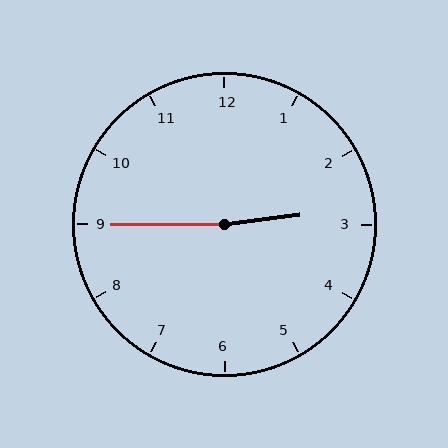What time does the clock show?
2:45.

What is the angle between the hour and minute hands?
Approximately 172 degrees.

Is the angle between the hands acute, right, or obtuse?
It is obtuse.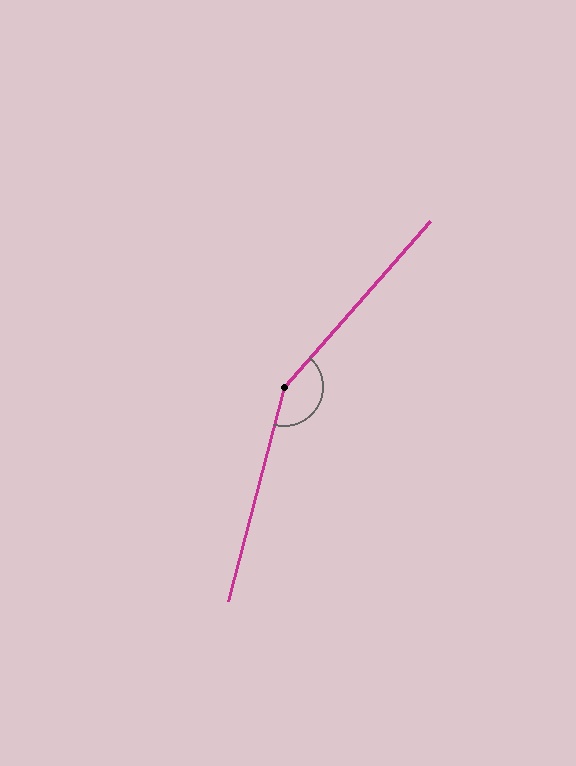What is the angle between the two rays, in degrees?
Approximately 153 degrees.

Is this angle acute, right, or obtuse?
It is obtuse.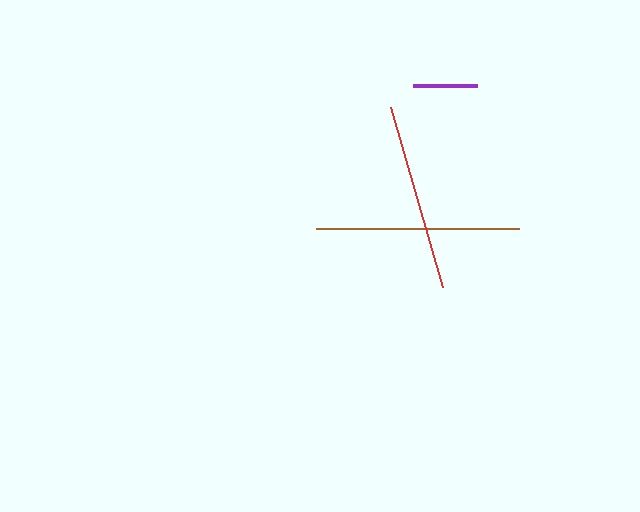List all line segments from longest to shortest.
From longest to shortest: brown, red, purple.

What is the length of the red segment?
The red segment is approximately 187 pixels long.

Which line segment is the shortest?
The purple line is the shortest at approximately 64 pixels.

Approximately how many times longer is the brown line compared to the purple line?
The brown line is approximately 3.2 times the length of the purple line.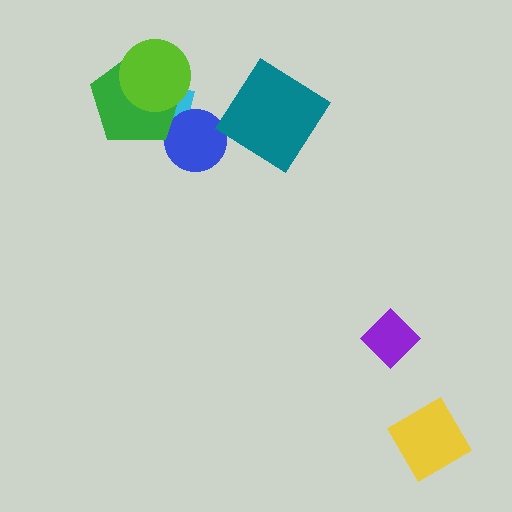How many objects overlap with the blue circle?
2 objects overlap with the blue circle.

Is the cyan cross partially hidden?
Yes, it is partially covered by another shape.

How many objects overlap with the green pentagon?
3 objects overlap with the green pentagon.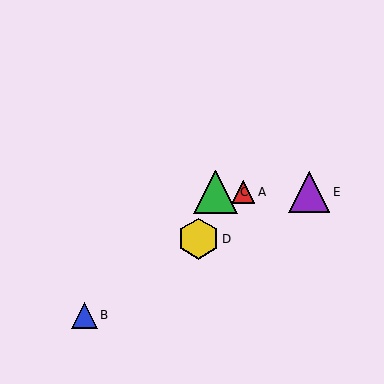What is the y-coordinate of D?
Object D is at y≈239.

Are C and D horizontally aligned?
No, C is at y≈192 and D is at y≈239.